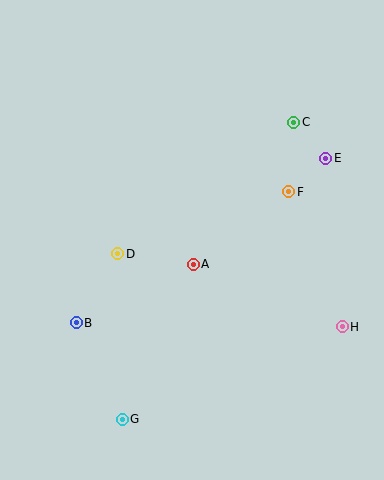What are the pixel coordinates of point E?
Point E is at (326, 158).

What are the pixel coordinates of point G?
Point G is at (122, 419).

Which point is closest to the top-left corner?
Point D is closest to the top-left corner.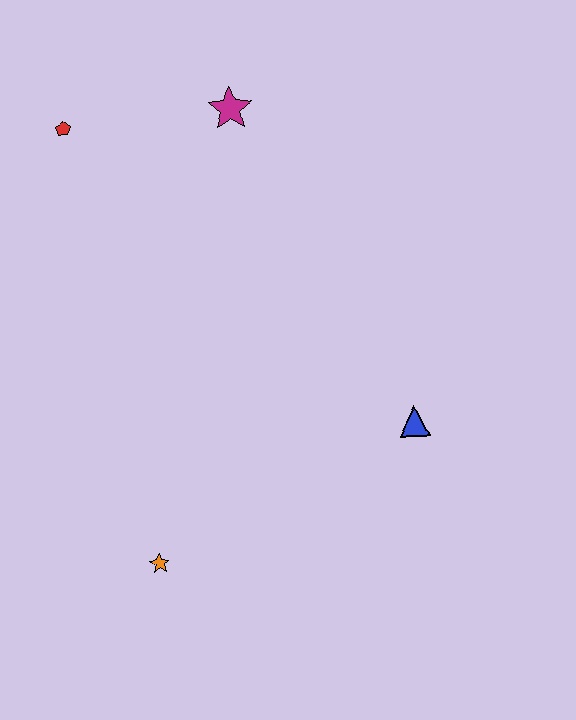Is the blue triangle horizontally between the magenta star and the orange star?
No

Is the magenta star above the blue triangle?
Yes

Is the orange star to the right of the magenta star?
No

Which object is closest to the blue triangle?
The orange star is closest to the blue triangle.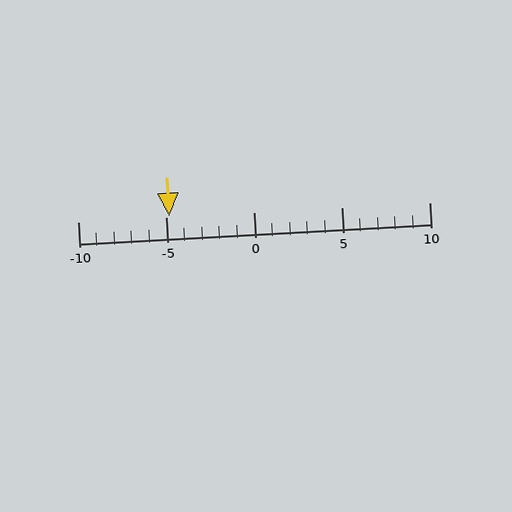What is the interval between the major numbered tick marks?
The major tick marks are spaced 5 units apart.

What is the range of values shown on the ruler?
The ruler shows values from -10 to 10.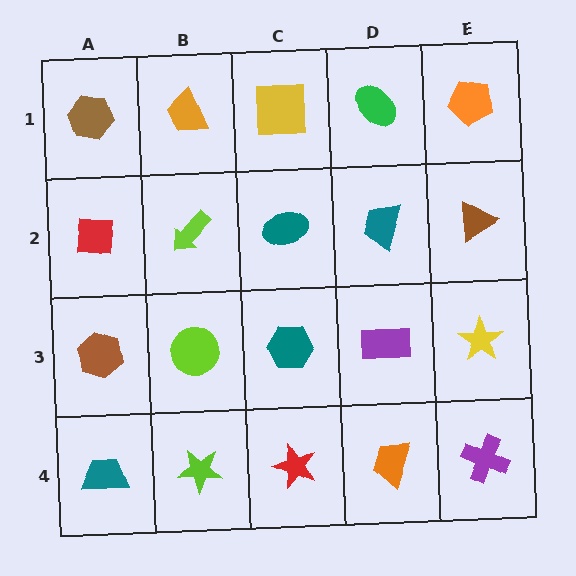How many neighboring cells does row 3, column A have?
3.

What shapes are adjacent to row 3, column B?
A lime arrow (row 2, column B), a lime star (row 4, column B), a brown hexagon (row 3, column A), a teal hexagon (row 3, column C).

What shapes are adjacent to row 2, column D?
A green ellipse (row 1, column D), a purple rectangle (row 3, column D), a teal ellipse (row 2, column C), a brown triangle (row 2, column E).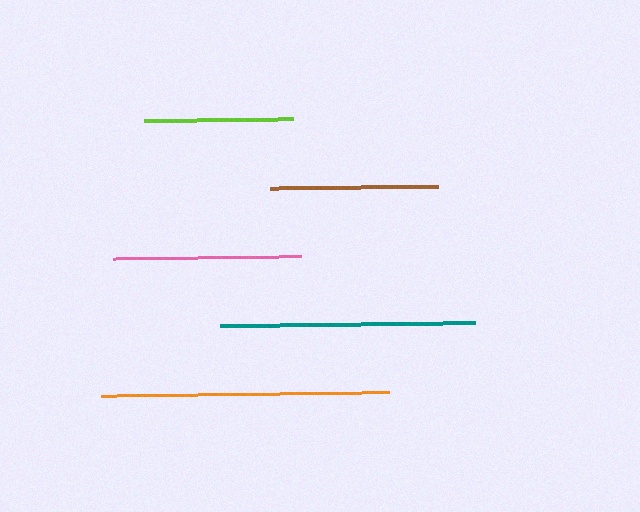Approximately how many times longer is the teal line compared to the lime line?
The teal line is approximately 1.7 times the length of the lime line.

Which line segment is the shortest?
The lime line is the shortest at approximately 149 pixels.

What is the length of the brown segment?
The brown segment is approximately 168 pixels long.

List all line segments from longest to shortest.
From longest to shortest: orange, teal, pink, brown, lime.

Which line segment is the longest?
The orange line is the longest at approximately 288 pixels.